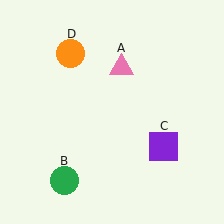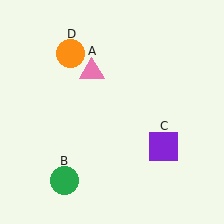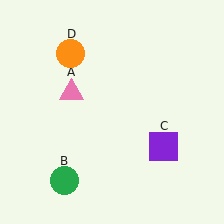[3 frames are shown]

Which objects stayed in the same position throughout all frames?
Green circle (object B) and purple square (object C) and orange circle (object D) remained stationary.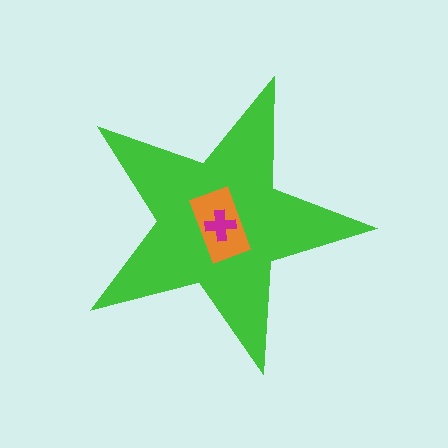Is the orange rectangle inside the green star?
Yes.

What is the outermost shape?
The green star.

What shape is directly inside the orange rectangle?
The magenta cross.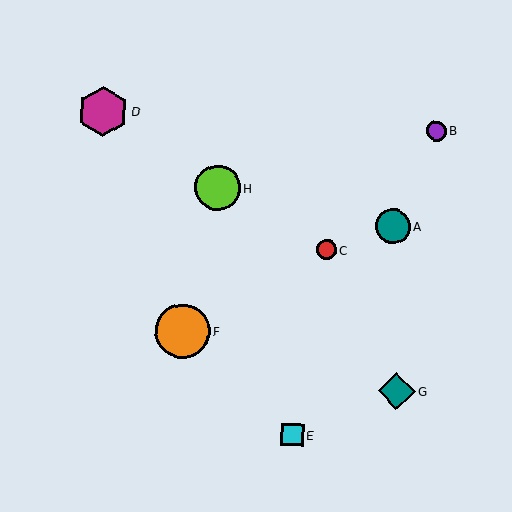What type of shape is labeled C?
Shape C is a red circle.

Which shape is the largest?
The orange circle (labeled F) is the largest.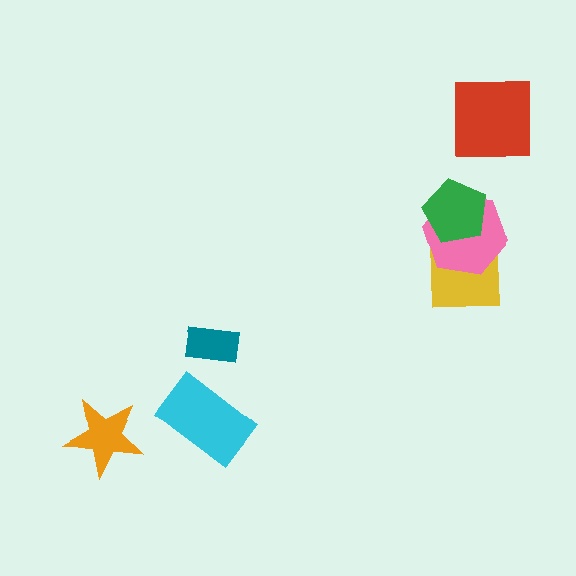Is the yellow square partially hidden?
Yes, it is partially covered by another shape.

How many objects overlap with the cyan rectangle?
0 objects overlap with the cyan rectangle.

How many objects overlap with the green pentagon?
2 objects overlap with the green pentagon.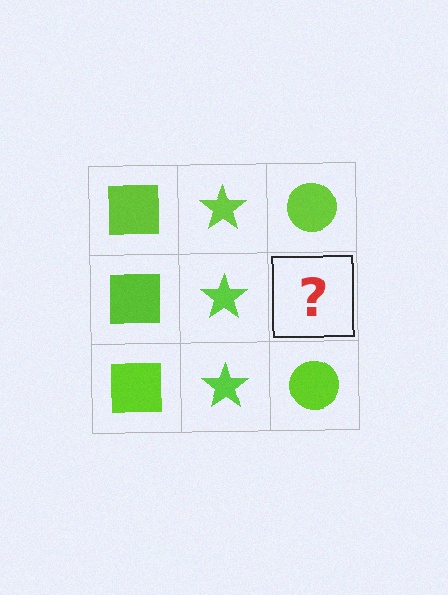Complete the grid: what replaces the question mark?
The question mark should be replaced with a lime circle.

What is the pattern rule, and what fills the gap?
The rule is that each column has a consistent shape. The gap should be filled with a lime circle.